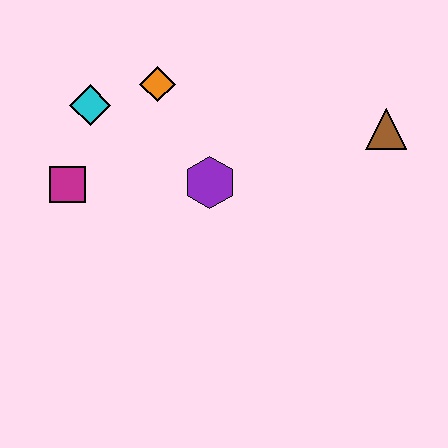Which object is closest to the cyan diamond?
The orange diamond is closest to the cyan diamond.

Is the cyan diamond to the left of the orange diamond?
Yes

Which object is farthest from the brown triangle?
The magenta square is farthest from the brown triangle.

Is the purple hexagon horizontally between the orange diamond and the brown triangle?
Yes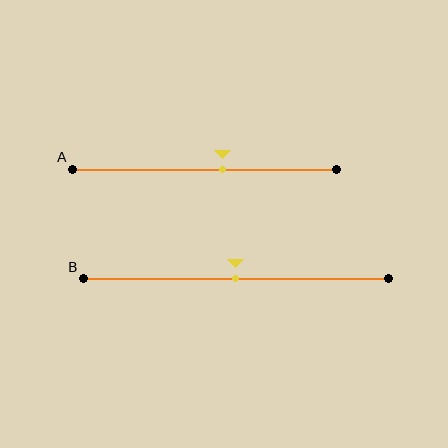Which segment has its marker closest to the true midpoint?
Segment B has its marker closest to the true midpoint.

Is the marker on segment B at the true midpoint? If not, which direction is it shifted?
Yes, the marker on segment B is at the true midpoint.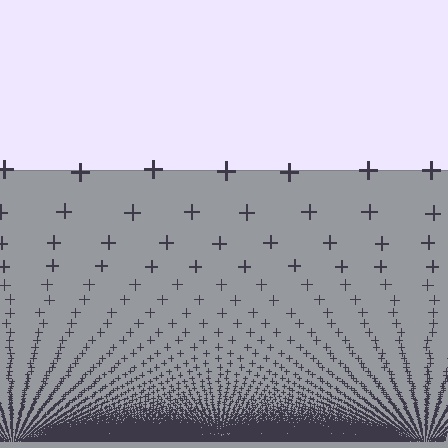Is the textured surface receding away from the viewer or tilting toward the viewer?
The surface appears to tilt toward the viewer. Texture elements get larger and sparser toward the top.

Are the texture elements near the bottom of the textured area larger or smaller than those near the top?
Smaller. The gradient is inverted — elements near the bottom are smaller and denser.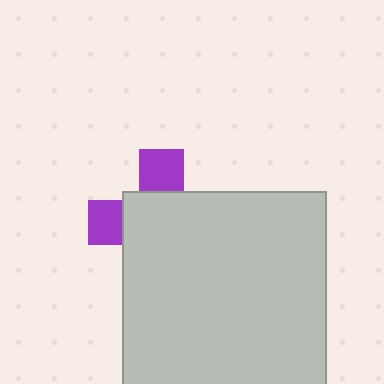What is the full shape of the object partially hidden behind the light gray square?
The partially hidden object is a purple cross.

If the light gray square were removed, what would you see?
You would see the complete purple cross.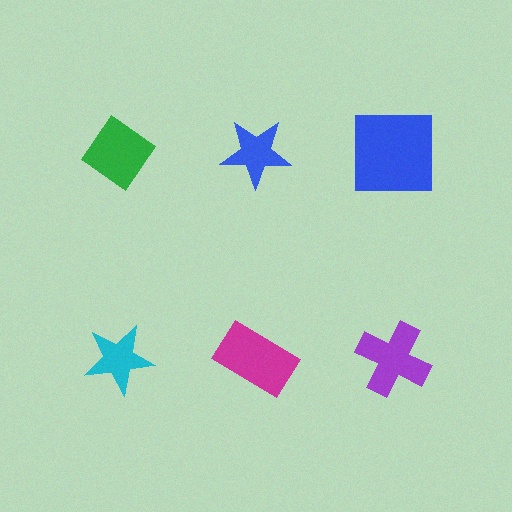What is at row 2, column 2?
A magenta rectangle.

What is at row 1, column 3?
A blue square.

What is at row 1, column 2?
A blue star.